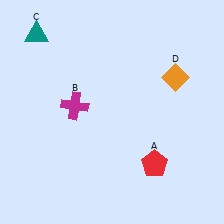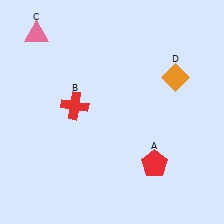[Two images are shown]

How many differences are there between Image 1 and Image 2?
There are 2 differences between the two images.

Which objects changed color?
B changed from magenta to red. C changed from teal to pink.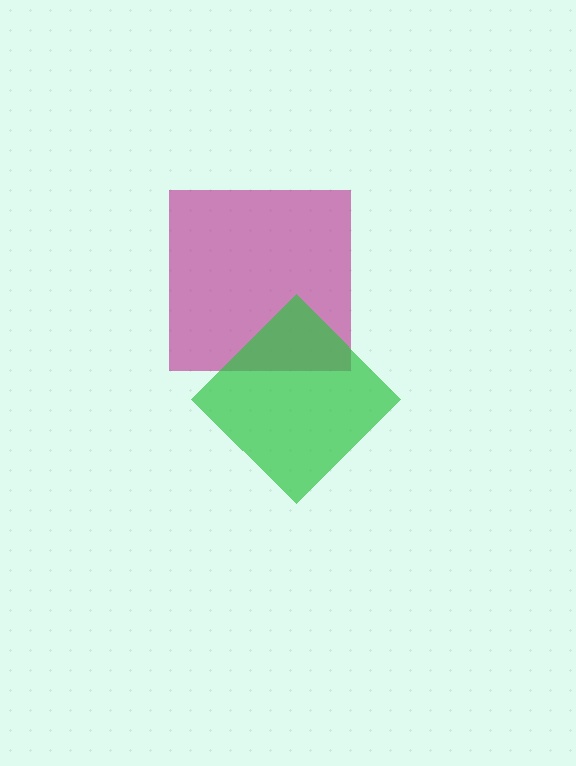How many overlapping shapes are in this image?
There are 2 overlapping shapes in the image.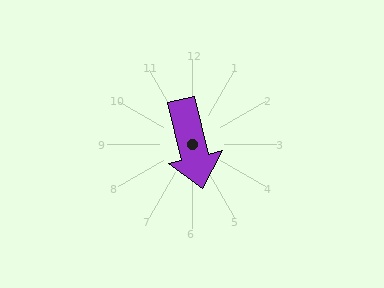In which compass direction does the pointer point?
South.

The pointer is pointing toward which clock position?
Roughly 6 o'clock.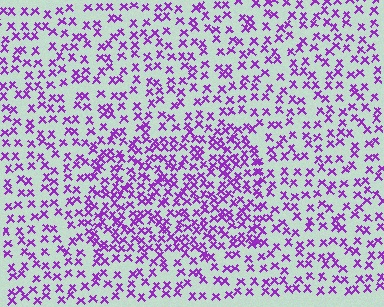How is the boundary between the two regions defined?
The boundary is defined by a change in element density (approximately 1.8x ratio). All elements are the same color, size, and shape.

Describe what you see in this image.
The image contains small purple elements arranged at two different densities. A rectangle-shaped region is visible where the elements are more densely packed than the surrounding area.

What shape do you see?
I see a rectangle.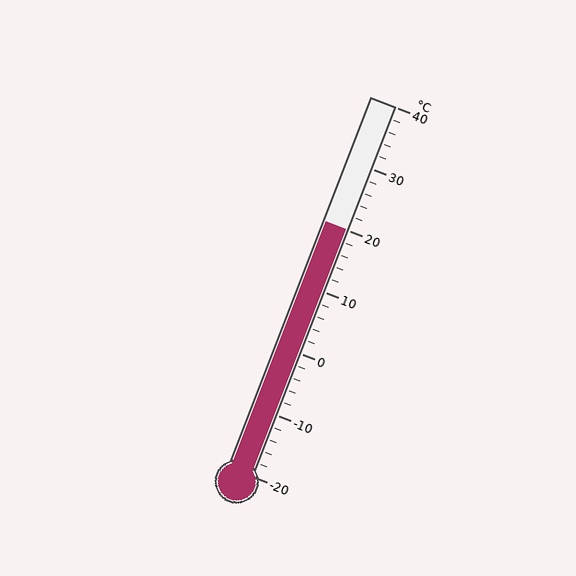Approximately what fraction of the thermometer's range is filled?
The thermometer is filled to approximately 65% of its range.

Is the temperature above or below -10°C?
The temperature is above -10°C.